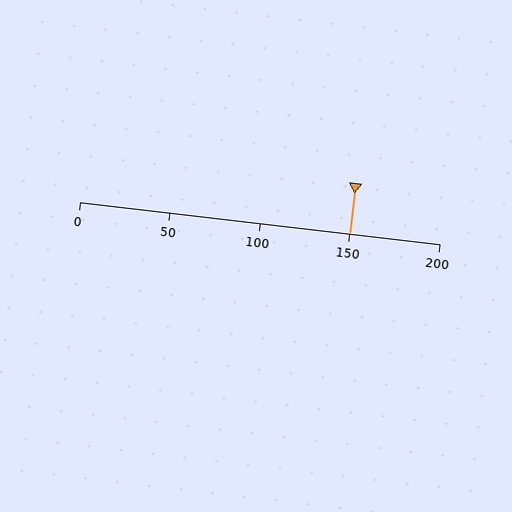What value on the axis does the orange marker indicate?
The marker indicates approximately 150.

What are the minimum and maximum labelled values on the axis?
The axis runs from 0 to 200.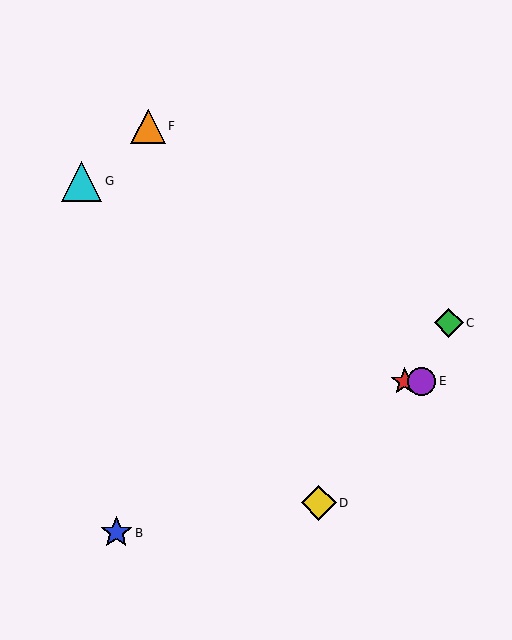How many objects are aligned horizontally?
2 objects (A, E) are aligned horizontally.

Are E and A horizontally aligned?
Yes, both are at y≈381.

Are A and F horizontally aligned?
No, A is at y≈381 and F is at y≈126.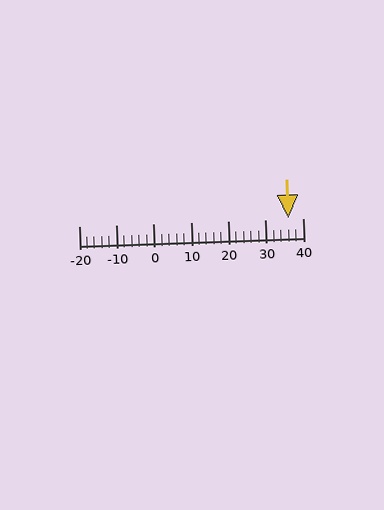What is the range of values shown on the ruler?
The ruler shows values from -20 to 40.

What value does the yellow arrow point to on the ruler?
The yellow arrow points to approximately 36.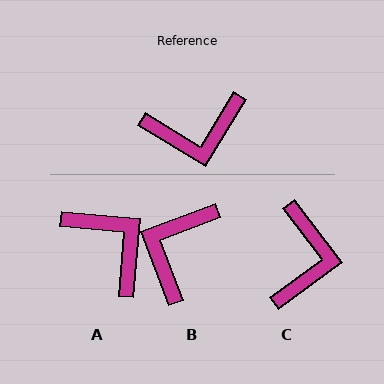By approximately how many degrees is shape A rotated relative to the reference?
Approximately 116 degrees counter-clockwise.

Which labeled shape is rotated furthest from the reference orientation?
B, about 128 degrees away.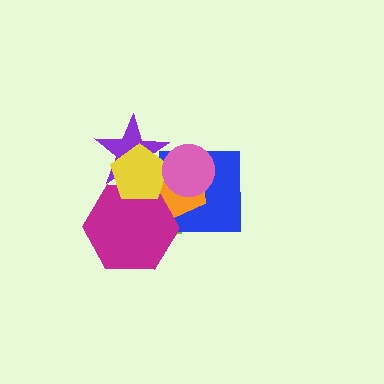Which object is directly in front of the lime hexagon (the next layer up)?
The blue square is directly in front of the lime hexagon.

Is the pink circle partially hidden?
No, no other shape covers it.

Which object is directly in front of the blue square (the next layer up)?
The orange pentagon is directly in front of the blue square.